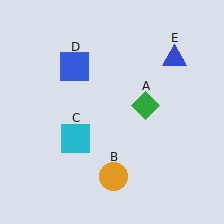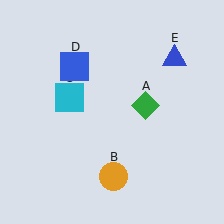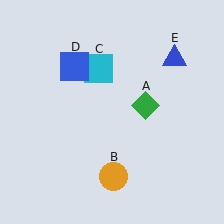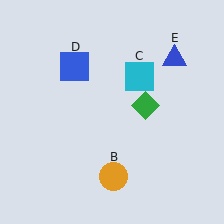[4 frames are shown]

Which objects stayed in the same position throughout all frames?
Green diamond (object A) and orange circle (object B) and blue square (object D) and blue triangle (object E) remained stationary.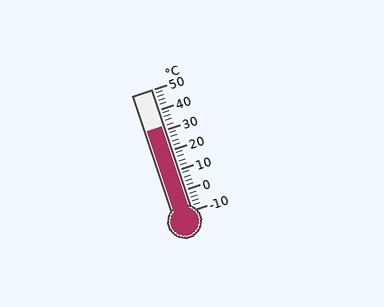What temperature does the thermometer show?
The thermometer shows approximately 32°C.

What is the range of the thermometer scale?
The thermometer scale ranges from -10°C to 50°C.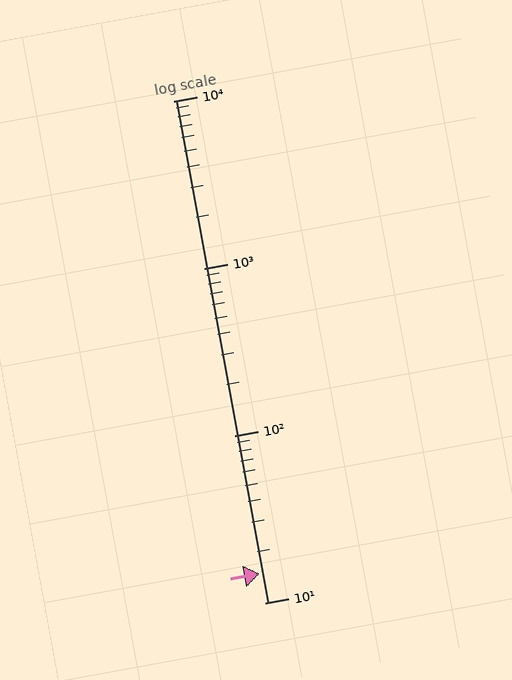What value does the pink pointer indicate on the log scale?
The pointer indicates approximately 15.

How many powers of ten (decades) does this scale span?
The scale spans 3 decades, from 10 to 10000.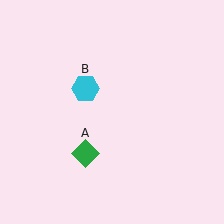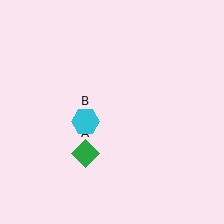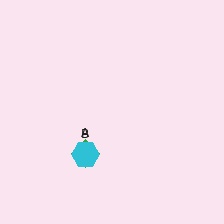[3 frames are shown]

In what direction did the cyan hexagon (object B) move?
The cyan hexagon (object B) moved down.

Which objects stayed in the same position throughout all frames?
Green diamond (object A) remained stationary.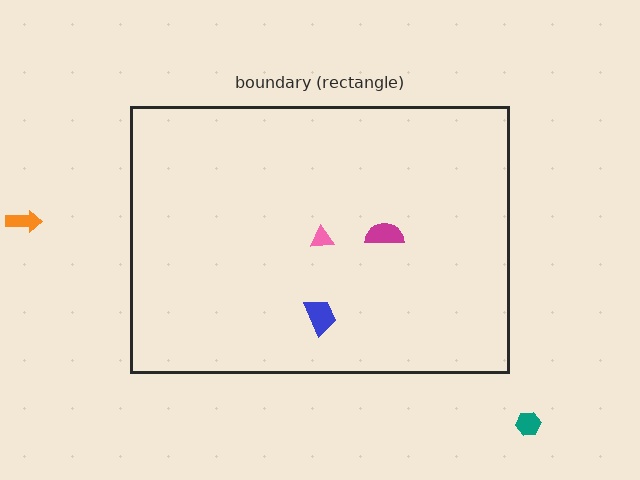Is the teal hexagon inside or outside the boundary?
Outside.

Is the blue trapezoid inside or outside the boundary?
Inside.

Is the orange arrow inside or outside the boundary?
Outside.